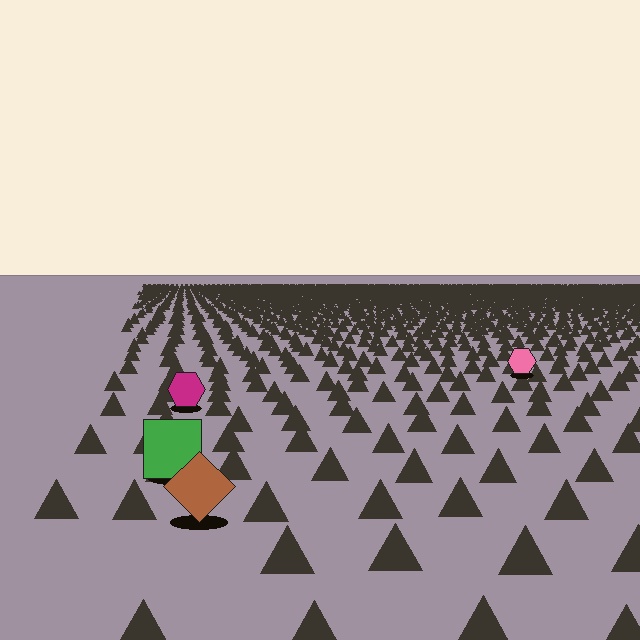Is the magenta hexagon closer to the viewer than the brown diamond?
No. The brown diamond is closer — you can tell from the texture gradient: the ground texture is coarser near it.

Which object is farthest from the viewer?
The pink hexagon is farthest from the viewer. It appears smaller and the ground texture around it is denser.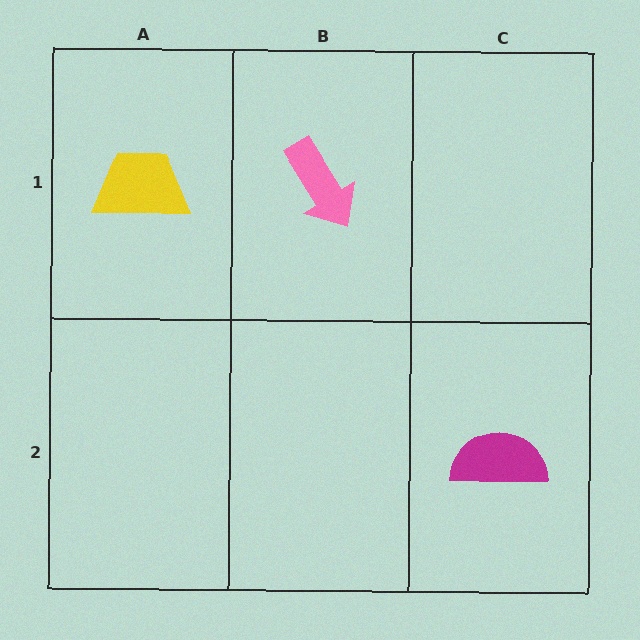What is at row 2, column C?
A magenta semicircle.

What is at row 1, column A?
A yellow trapezoid.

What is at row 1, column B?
A pink arrow.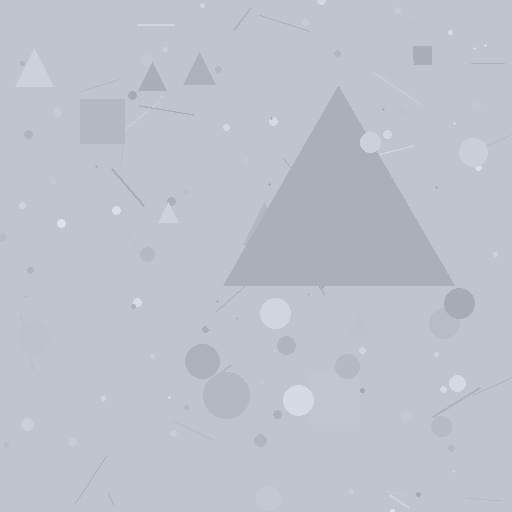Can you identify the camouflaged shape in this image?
The camouflaged shape is a triangle.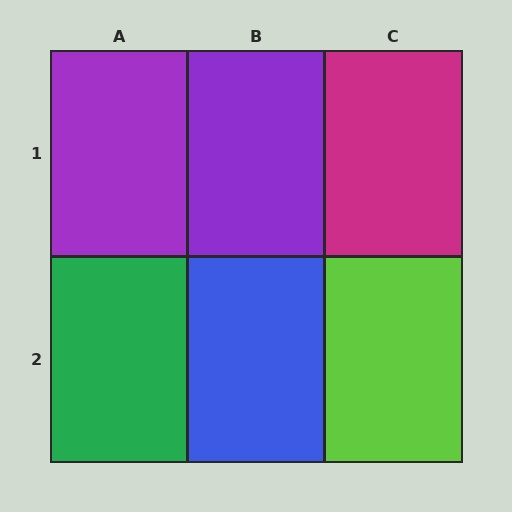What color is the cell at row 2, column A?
Green.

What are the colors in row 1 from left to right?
Purple, purple, magenta.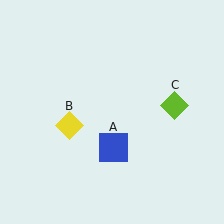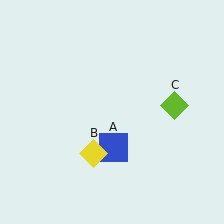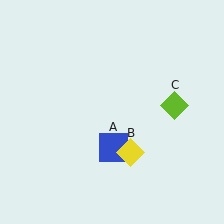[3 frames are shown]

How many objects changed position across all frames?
1 object changed position: yellow diamond (object B).